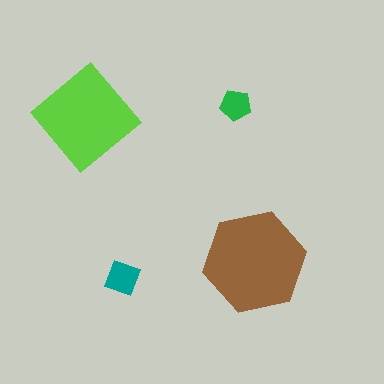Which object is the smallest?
The green pentagon.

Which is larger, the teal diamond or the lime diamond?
The lime diamond.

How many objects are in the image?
There are 4 objects in the image.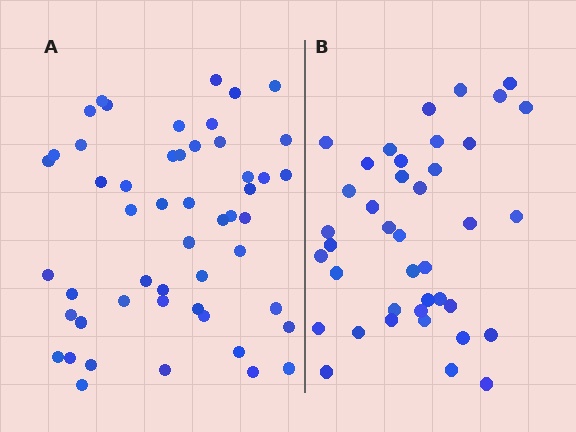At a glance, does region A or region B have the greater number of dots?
Region A (the left region) has more dots.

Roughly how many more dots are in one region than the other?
Region A has roughly 12 or so more dots than region B.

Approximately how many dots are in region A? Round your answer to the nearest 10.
About 50 dots. (The exact count is 51, which rounds to 50.)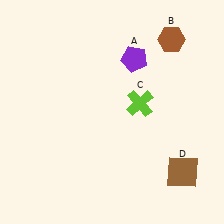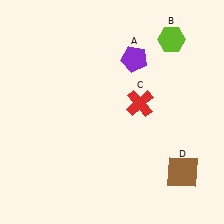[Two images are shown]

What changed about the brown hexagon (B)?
In Image 1, B is brown. In Image 2, it changed to lime.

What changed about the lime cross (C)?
In Image 1, C is lime. In Image 2, it changed to red.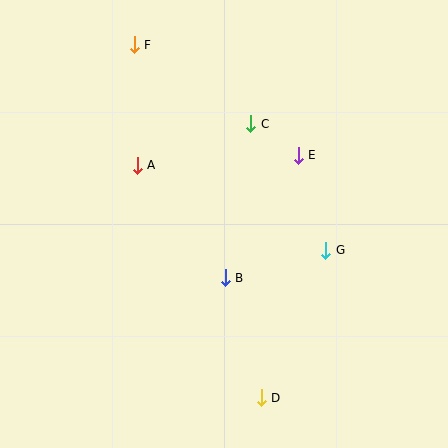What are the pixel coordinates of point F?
Point F is at (134, 45).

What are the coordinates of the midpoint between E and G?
The midpoint between E and G is at (312, 203).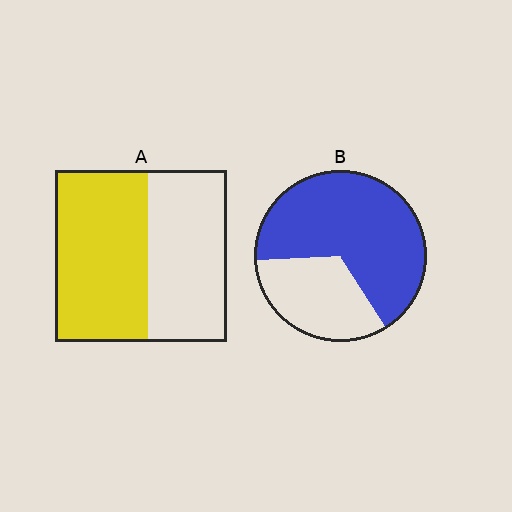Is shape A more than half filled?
Yes.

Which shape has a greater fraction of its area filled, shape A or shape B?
Shape B.